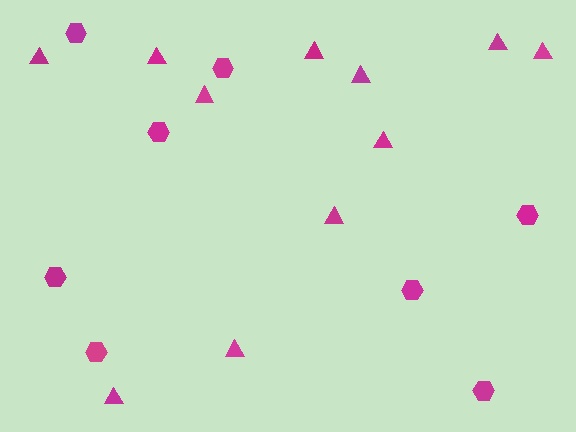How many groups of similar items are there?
There are 2 groups: one group of triangles (11) and one group of hexagons (8).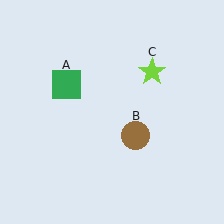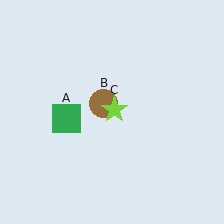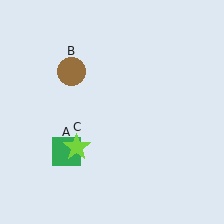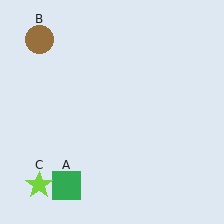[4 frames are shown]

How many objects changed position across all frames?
3 objects changed position: green square (object A), brown circle (object B), lime star (object C).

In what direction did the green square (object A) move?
The green square (object A) moved down.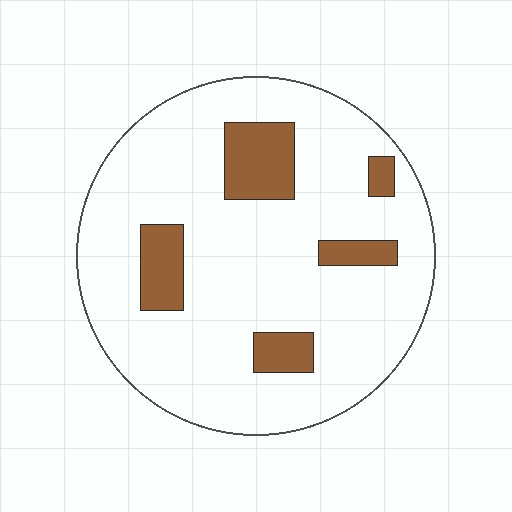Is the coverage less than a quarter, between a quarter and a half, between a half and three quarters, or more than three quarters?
Less than a quarter.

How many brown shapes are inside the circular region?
5.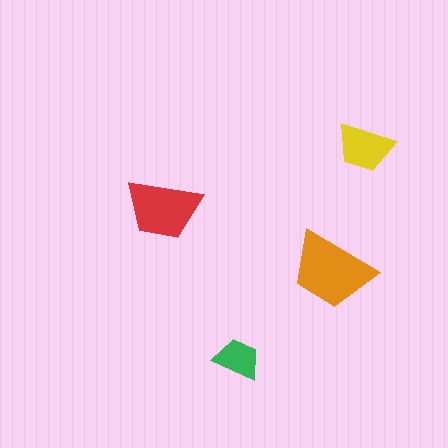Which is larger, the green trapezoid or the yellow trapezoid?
The yellow one.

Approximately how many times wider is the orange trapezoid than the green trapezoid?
About 2 times wider.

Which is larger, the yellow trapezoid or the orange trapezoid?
The orange one.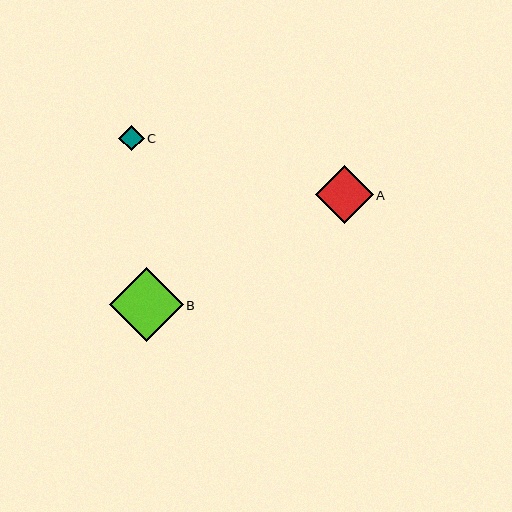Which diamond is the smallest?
Diamond C is the smallest with a size of approximately 25 pixels.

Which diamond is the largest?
Diamond B is the largest with a size of approximately 74 pixels.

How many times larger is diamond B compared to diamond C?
Diamond B is approximately 2.9 times the size of diamond C.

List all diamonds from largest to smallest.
From largest to smallest: B, A, C.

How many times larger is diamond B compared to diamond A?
Diamond B is approximately 1.3 times the size of diamond A.